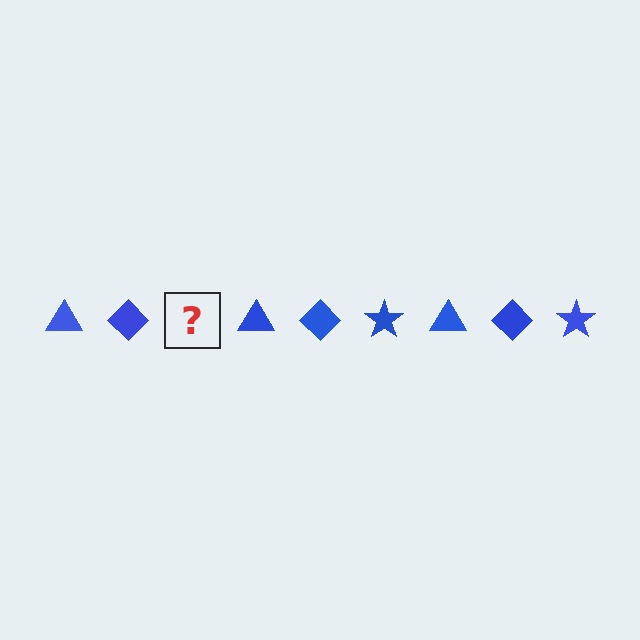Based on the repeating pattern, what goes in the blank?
The blank should be a blue star.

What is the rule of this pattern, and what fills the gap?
The rule is that the pattern cycles through triangle, diamond, star shapes in blue. The gap should be filled with a blue star.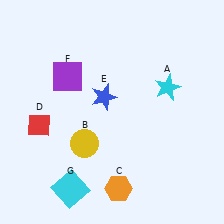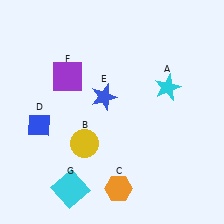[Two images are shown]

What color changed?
The diamond (D) changed from red in Image 1 to blue in Image 2.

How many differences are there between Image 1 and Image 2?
There is 1 difference between the two images.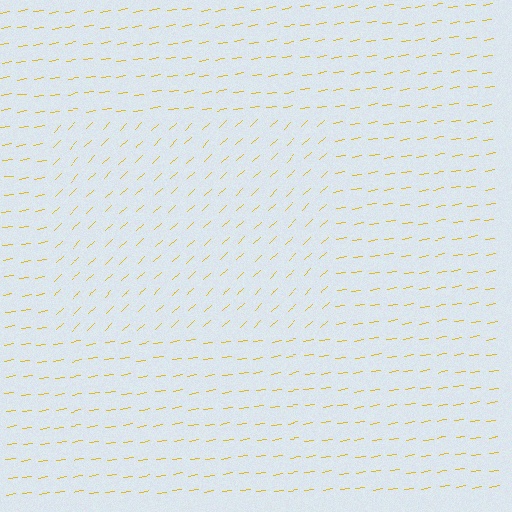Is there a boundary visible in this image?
Yes, there is a texture boundary formed by a change in line orientation.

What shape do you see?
I see a rectangle.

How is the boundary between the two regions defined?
The boundary is defined purely by a change in line orientation (approximately 35 degrees difference). All lines are the same color and thickness.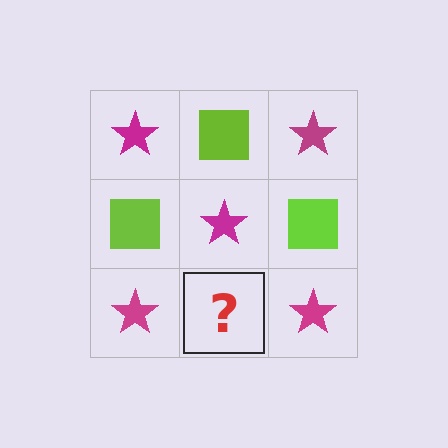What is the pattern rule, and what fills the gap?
The rule is that it alternates magenta star and lime square in a checkerboard pattern. The gap should be filled with a lime square.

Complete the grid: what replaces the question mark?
The question mark should be replaced with a lime square.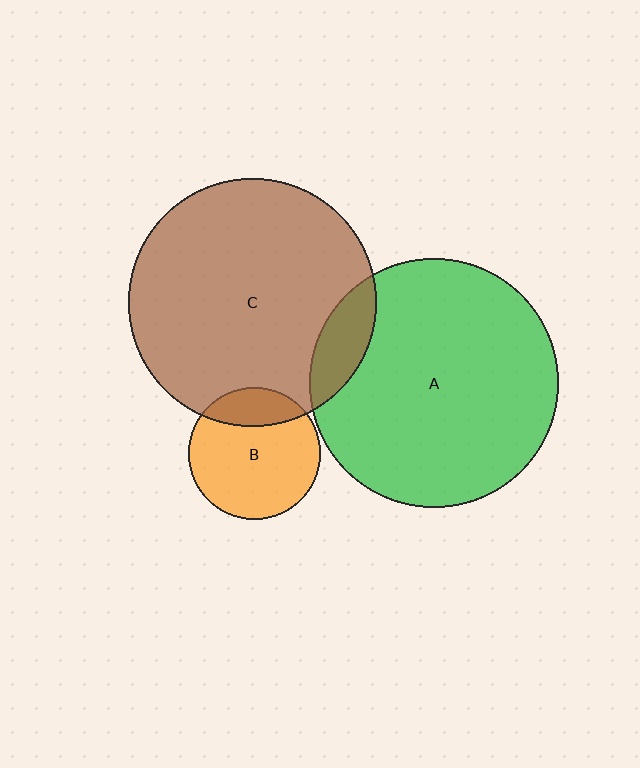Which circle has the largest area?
Circle A (green).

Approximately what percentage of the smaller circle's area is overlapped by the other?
Approximately 20%.